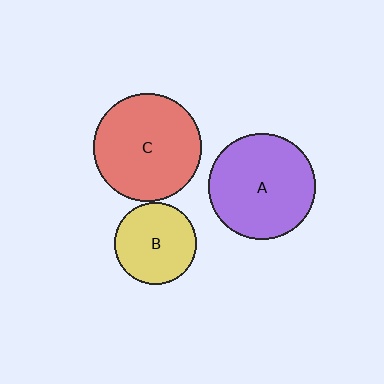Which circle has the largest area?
Circle C (red).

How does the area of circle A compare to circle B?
Approximately 1.7 times.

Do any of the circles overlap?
No, none of the circles overlap.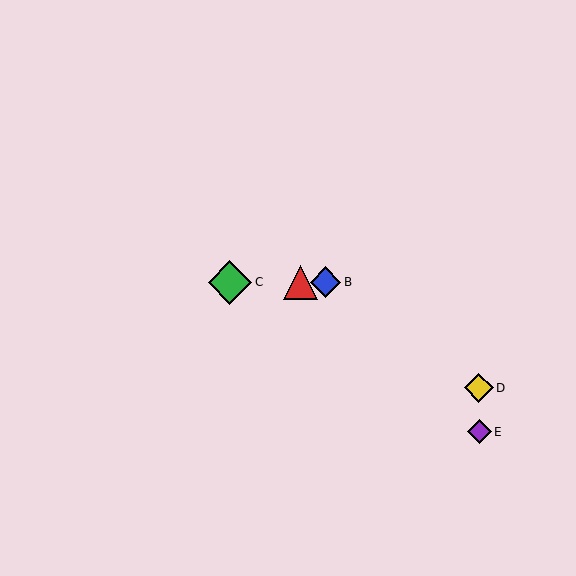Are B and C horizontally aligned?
Yes, both are at y≈282.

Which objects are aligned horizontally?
Objects A, B, C are aligned horizontally.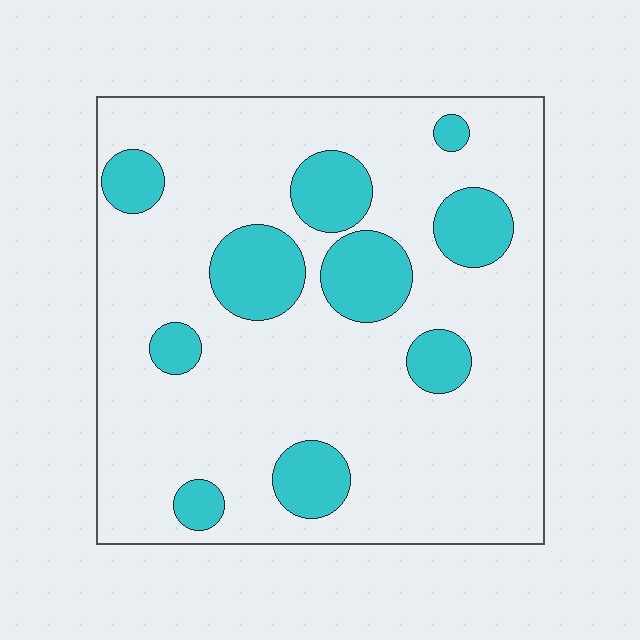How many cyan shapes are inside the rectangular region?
10.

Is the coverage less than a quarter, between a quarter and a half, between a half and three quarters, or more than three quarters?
Less than a quarter.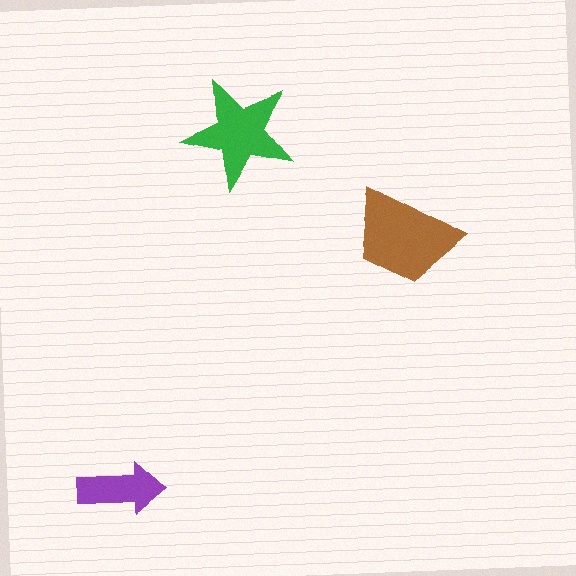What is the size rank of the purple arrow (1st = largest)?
3rd.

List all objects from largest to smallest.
The brown trapezoid, the green star, the purple arrow.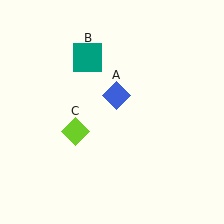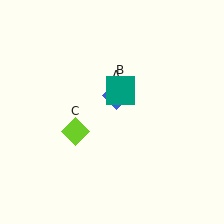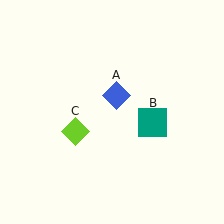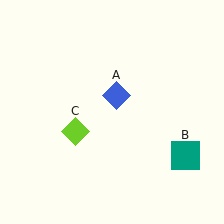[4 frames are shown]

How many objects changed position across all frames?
1 object changed position: teal square (object B).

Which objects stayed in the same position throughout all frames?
Blue diamond (object A) and lime diamond (object C) remained stationary.